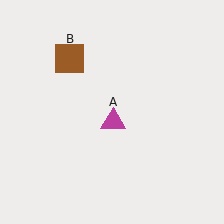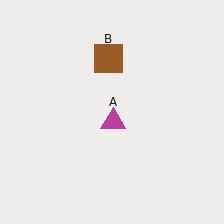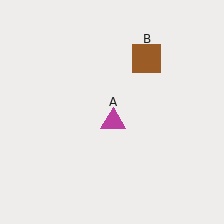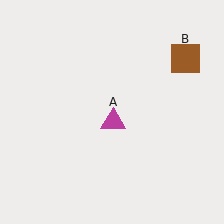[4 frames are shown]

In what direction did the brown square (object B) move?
The brown square (object B) moved right.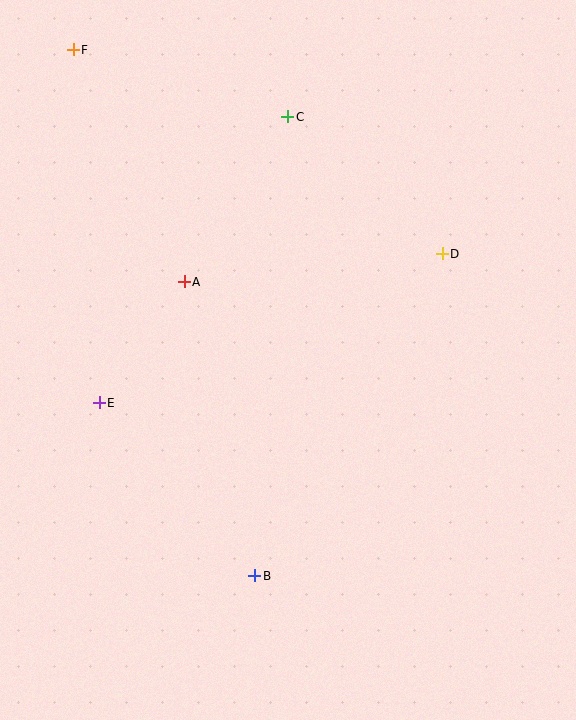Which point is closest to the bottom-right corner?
Point B is closest to the bottom-right corner.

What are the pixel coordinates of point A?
Point A is at (184, 282).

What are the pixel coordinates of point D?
Point D is at (442, 254).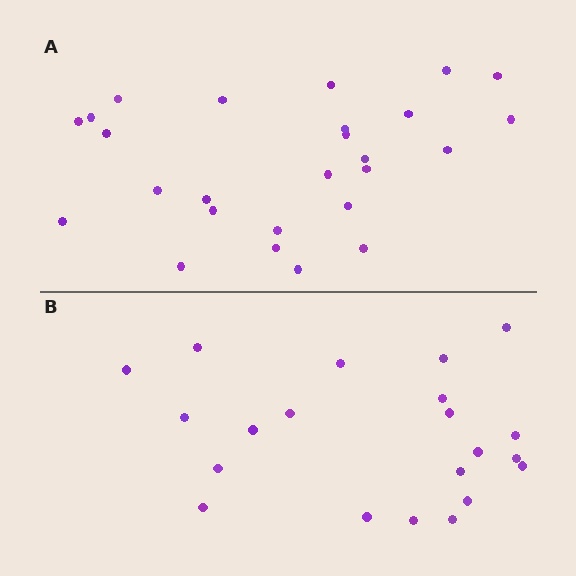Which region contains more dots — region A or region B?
Region A (the top region) has more dots.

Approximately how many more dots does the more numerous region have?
Region A has about 5 more dots than region B.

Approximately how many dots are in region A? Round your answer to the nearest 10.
About 30 dots. (The exact count is 26, which rounds to 30.)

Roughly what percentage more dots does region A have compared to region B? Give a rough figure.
About 25% more.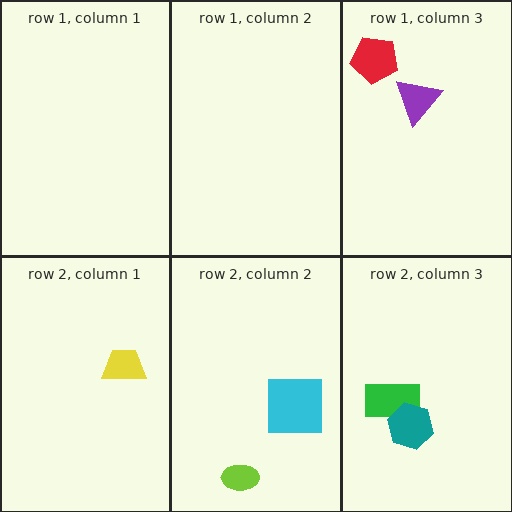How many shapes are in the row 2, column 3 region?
2.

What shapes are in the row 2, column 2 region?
The lime ellipse, the cyan square.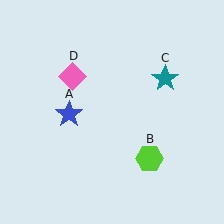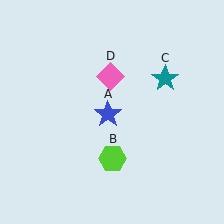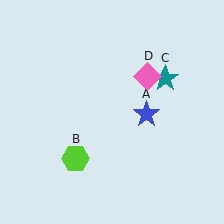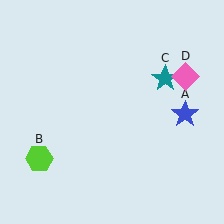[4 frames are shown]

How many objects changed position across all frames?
3 objects changed position: blue star (object A), lime hexagon (object B), pink diamond (object D).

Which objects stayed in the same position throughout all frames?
Teal star (object C) remained stationary.